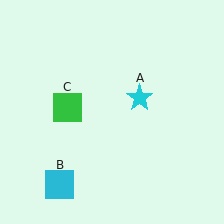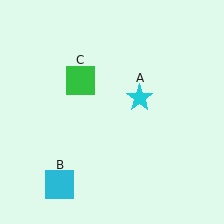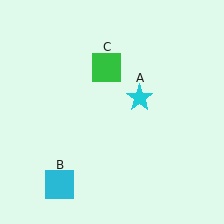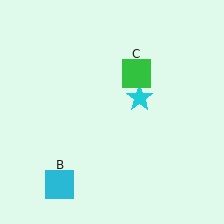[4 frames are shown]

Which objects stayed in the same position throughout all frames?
Cyan star (object A) and cyan square (object B) remained stationary.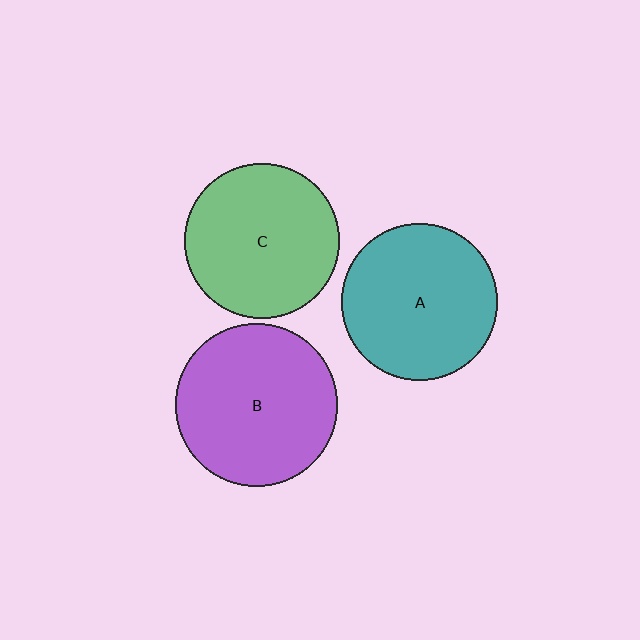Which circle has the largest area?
Circle B (purple).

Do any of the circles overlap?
No, none of the circles overlap.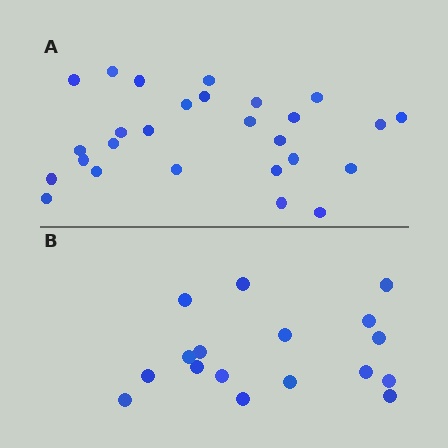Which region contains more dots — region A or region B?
Region A (the top region) has more dots.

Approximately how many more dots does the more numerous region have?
Region A has roughly 10 or so more dots than region B.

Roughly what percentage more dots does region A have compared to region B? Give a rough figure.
About 60% more.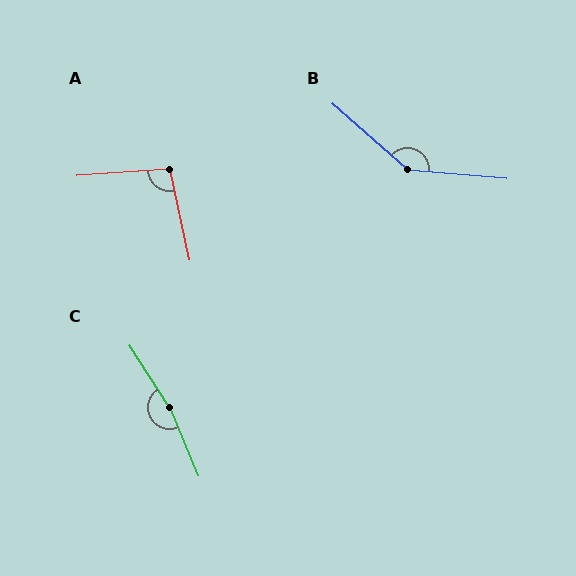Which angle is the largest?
C, at approximately 170 degrees.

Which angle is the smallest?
A, at approximately 98 degrees.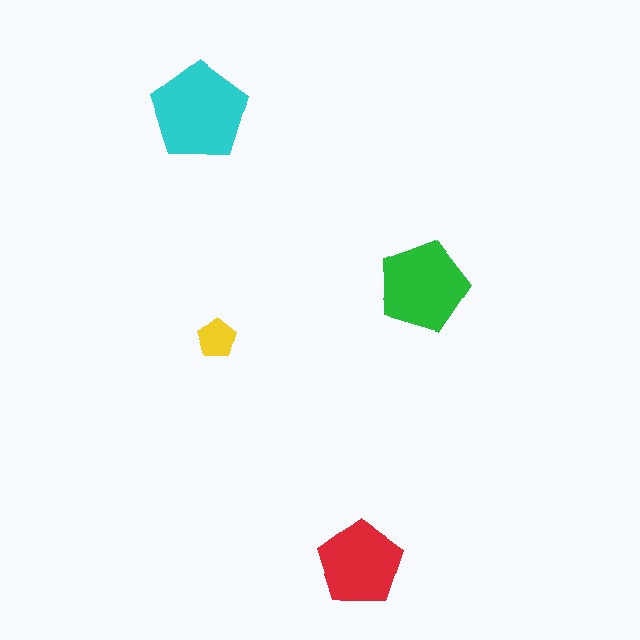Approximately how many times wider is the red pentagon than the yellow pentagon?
About 2 times wider.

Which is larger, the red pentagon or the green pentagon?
The green one.